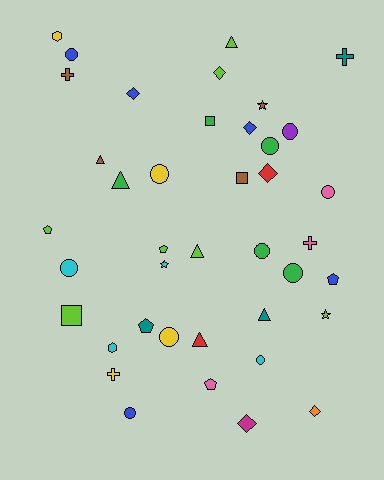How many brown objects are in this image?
There are 4 brown objects.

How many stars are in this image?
There are 3 stars.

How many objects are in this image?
There are 40 objects.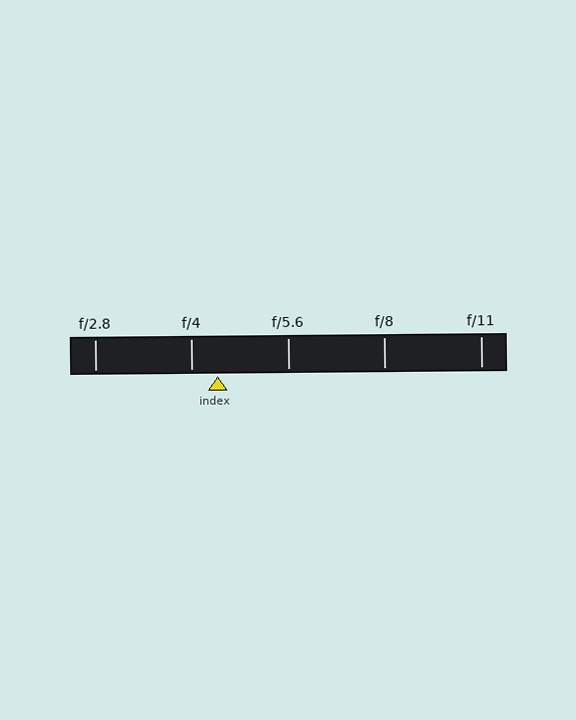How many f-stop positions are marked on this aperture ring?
There are 5 f-stop positions marked.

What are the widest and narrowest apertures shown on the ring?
The widest aperture shown is f/2.8 and the narrowest is f/11.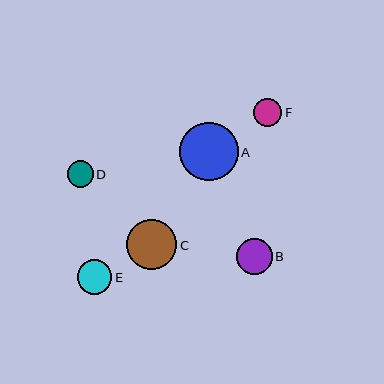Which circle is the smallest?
Circle D is the smallest with a size of approximately 26 pixels.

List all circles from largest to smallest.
From largest to smallest: A, C, B, E, F, D.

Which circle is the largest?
Circle A is the largest with a size of approximately 58 pixels.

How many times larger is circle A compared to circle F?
Circle A is approximately 2.1 times the size of circle F.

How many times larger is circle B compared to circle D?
Circle B is approximately 1.4 times the size of circle D.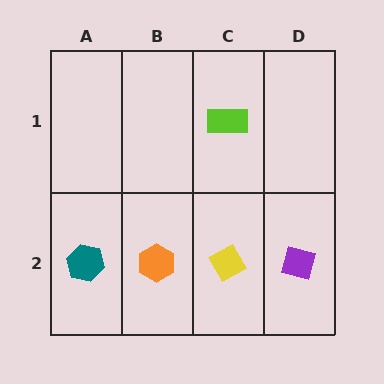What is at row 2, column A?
A teal hexagon.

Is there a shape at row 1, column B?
No, that cell is empty.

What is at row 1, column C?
A lime rectangle.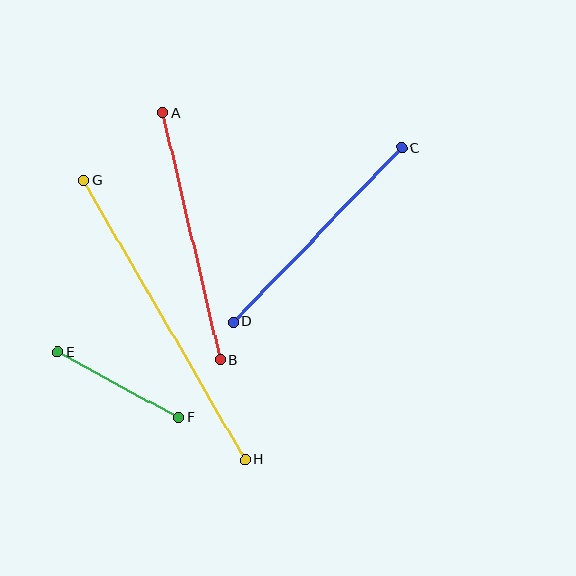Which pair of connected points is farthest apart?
Points G and H are farthest apart.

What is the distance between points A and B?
The distance is approximately 253 pixels.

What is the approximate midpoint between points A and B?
The midpoint is at approximately (192, 236) pixels.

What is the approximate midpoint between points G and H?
The midpoint is at approximately (164, 320) pixels.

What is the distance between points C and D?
The distance is approximately 242 pixels.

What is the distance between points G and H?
The distance is approximately 322 pixels.